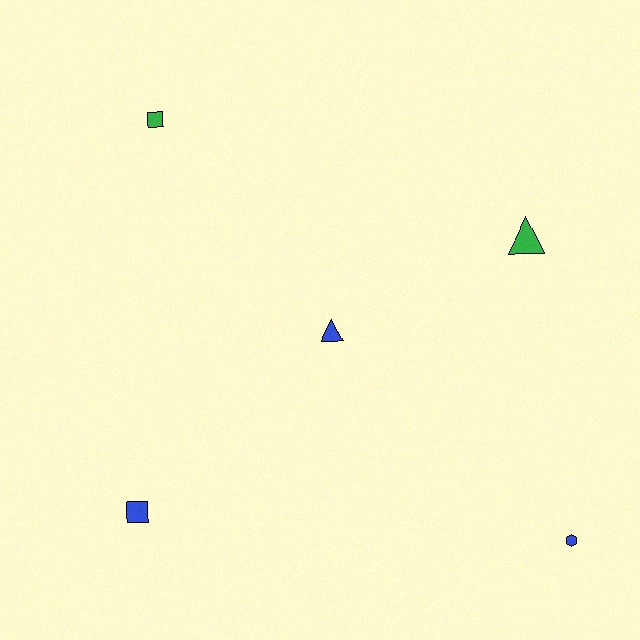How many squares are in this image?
There are 2 squares.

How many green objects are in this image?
There are 2 green objects.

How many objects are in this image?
There are 5 objects.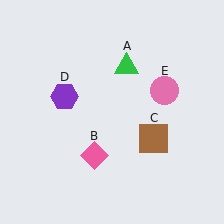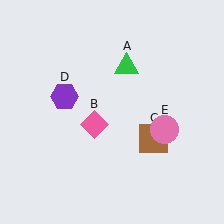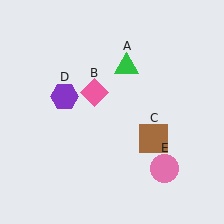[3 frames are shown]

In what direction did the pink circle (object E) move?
The pink circle (object E) moved down.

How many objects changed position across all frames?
2 objects changed position: pink diamond (object B), pink circle (object E).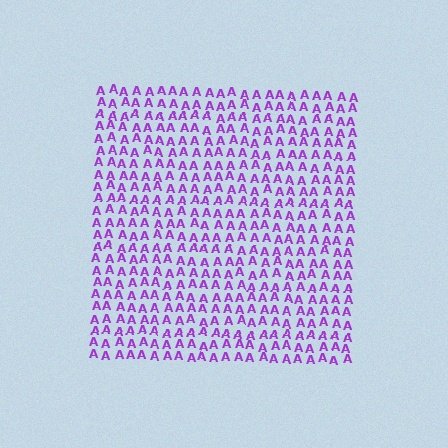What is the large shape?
The large shape is a square.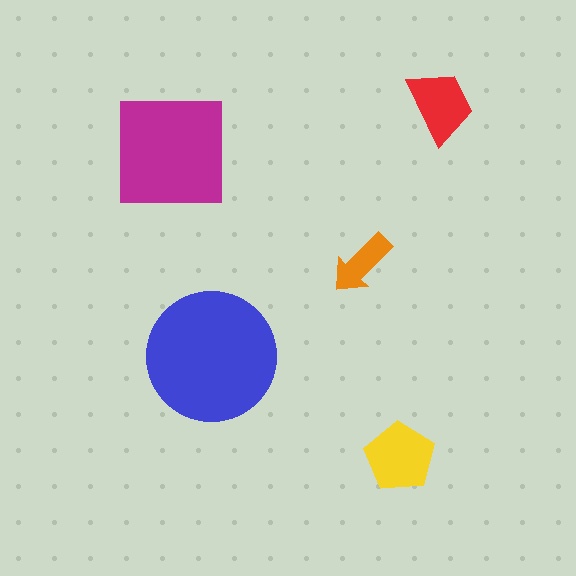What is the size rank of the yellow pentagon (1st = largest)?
3rd.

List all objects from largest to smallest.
The blue circle, the magenta square, the yellow pentagon, the red trapezoid, the orange arrow.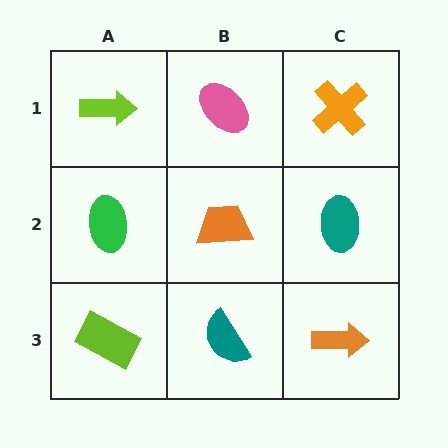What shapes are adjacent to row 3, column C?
A teal ellipse (row 2, column C), a teal semicircle (row 3, column B).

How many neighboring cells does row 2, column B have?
4.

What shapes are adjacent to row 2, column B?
A pink ellipse (row 1, column B), a teal semicircle (row 3, column B), a green ellipse (row 2, column A), a teal ellipse (row 2, column C).